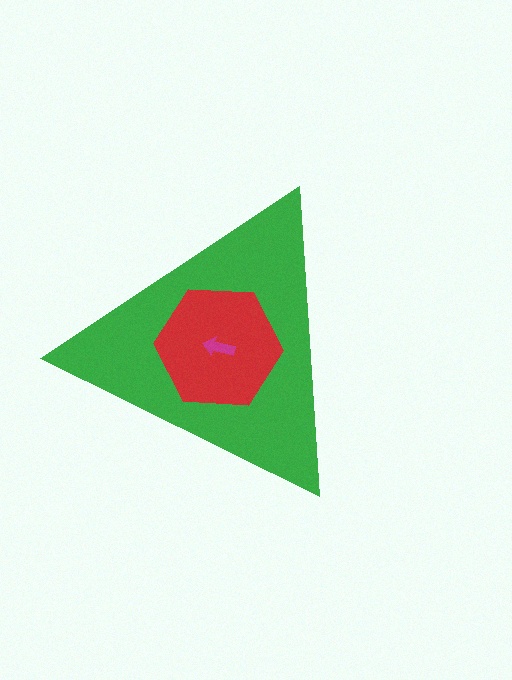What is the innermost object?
The magenta arrow.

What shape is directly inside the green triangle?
The red hexagon.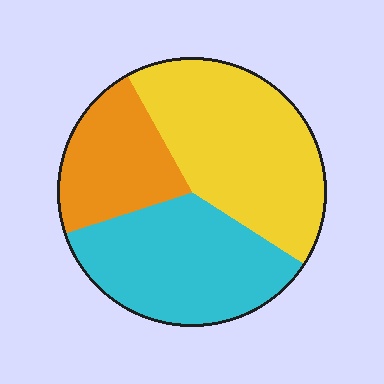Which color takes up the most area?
Yellow, at roughly 40%.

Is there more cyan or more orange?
Cyan.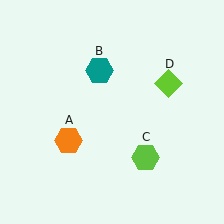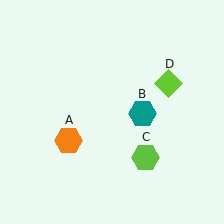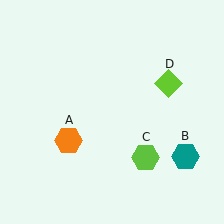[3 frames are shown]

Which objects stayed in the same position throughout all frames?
Orange hexagon (object A) and lime hexagon (object C) and lime diamond (object D) remained stationary.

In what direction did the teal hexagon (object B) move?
The teal hexagon (object B) moved down and to the right.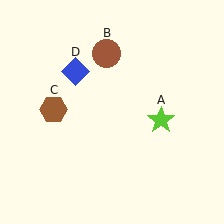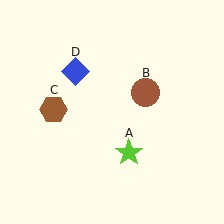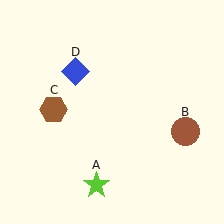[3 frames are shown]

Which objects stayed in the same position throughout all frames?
Brown hexagon (object C) and blue diamond (object D) remained stationary.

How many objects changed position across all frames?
2 objects changed position: lime star (object A), brown circle (object B).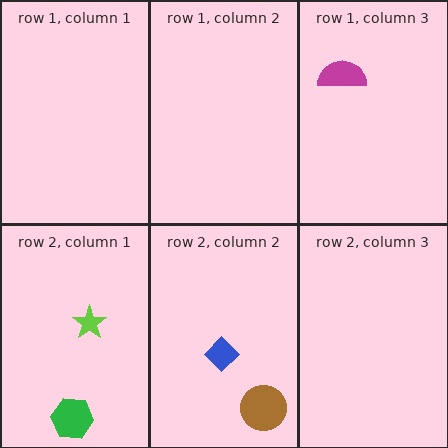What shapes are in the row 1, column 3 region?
The magenta semicircle.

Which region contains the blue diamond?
The row 2, column 2 region.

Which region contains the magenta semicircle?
The row 1, column 3 region.